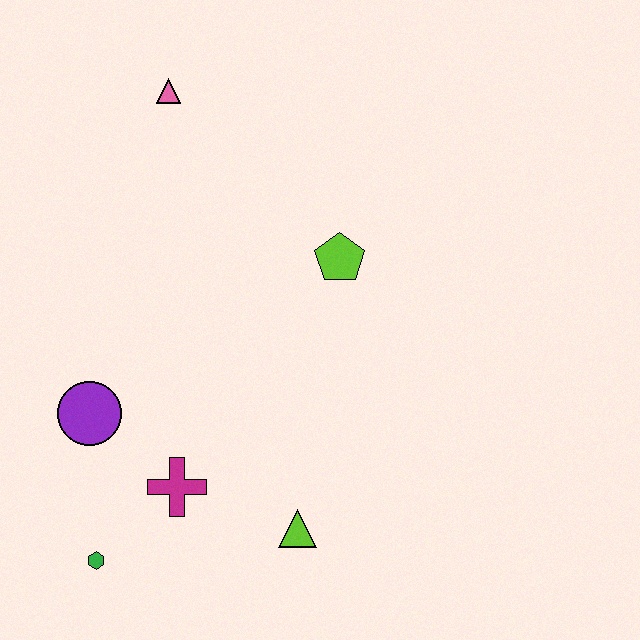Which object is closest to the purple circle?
The magenta cross is closest to the purple circle.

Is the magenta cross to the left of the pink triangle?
No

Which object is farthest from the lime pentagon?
The green hexagon is farthest from the lime pentagon.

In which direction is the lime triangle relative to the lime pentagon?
The lime triangle is below the lime pentagon.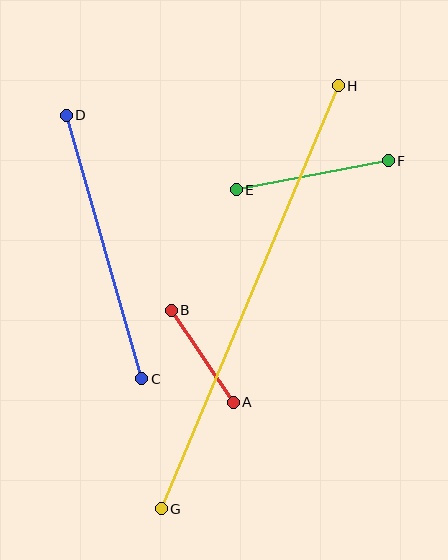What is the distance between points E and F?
The distance is approximately 155 pixels.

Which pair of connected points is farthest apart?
Points G and H are farthest apart.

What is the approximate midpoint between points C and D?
The midpoint is at approximately (104, 247) pixels.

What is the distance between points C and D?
The distance is approximately 274 pixels.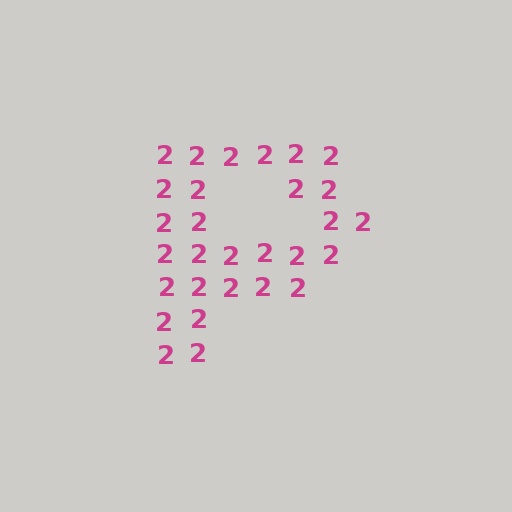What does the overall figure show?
The overall figure shows the letter P.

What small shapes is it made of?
It is made of small digit 2's.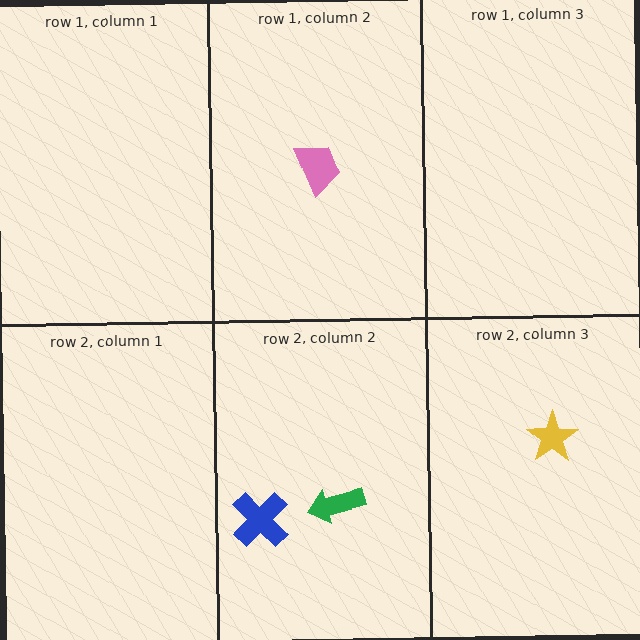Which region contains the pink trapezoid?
The row 1, column 2 region.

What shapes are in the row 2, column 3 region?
The yellow star.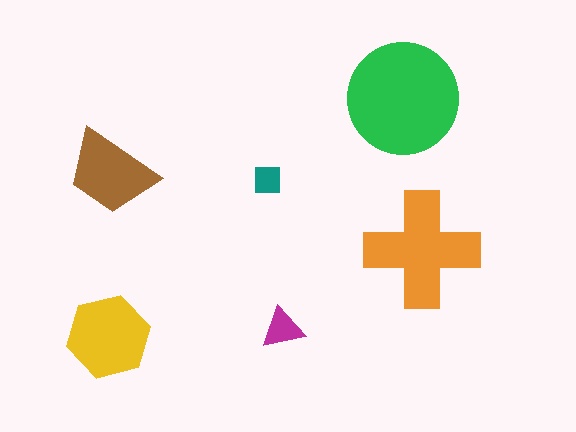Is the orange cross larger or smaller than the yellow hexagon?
Larger.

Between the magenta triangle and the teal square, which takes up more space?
The magenta triangle.